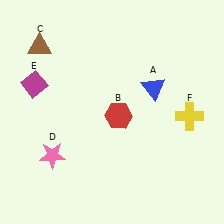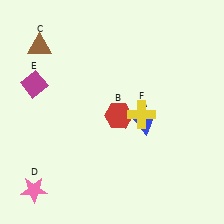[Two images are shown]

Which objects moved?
The objects that moved are: the blue triangle (A), the pink star (D), the yellow cross (F).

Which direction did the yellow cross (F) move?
The yellow cross (F) moved left.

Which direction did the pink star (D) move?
The pink star (D) moved down.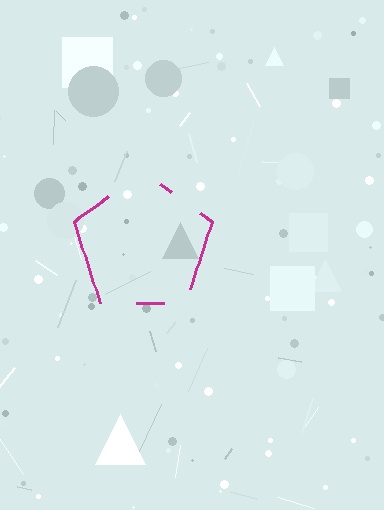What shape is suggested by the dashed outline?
The dashed outline suggests a pentagon.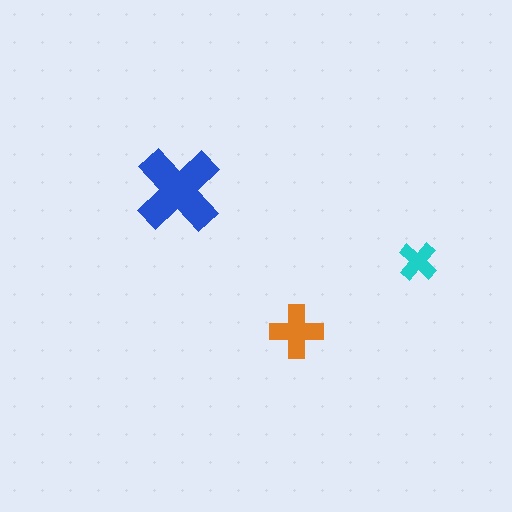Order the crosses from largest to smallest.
the blue one, the orange one, the cyan one.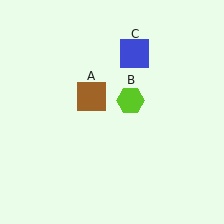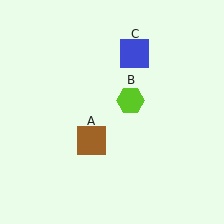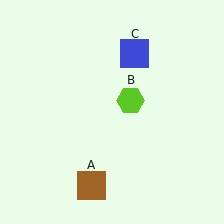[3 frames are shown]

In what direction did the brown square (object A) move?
The brown square (object A) moved down.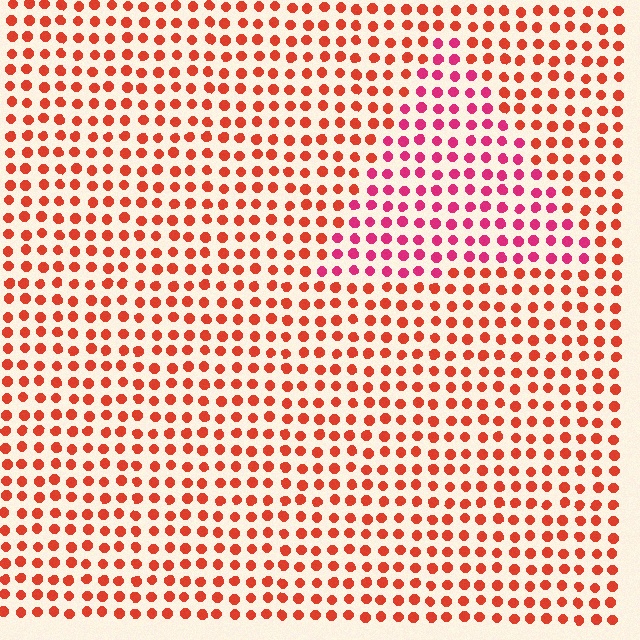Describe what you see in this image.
The image is filled with small red elements in a uniform arrangement. A triangle-shaped region is visible where the elements are tinted to a slightly different hue, forming a subtle color boundary.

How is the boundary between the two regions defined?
The boundary is defined purely by a slight shift in hue (about 34 degrees). Spacing, size, and orientation are identical on both sides.